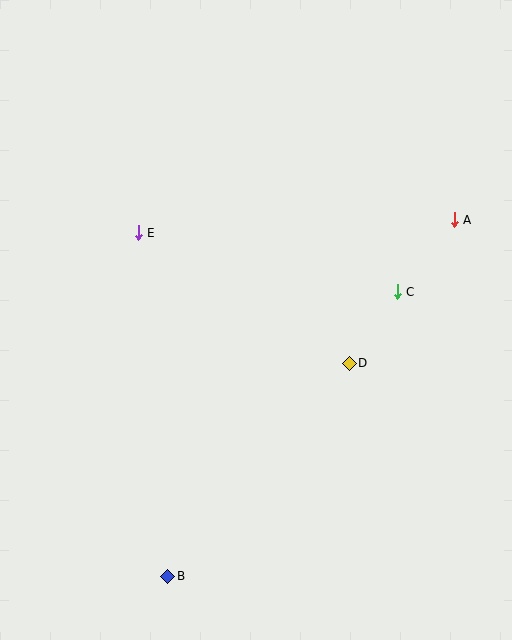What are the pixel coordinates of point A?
Point A is at (454, 220).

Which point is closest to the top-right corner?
Point A is closest to the top-right corner.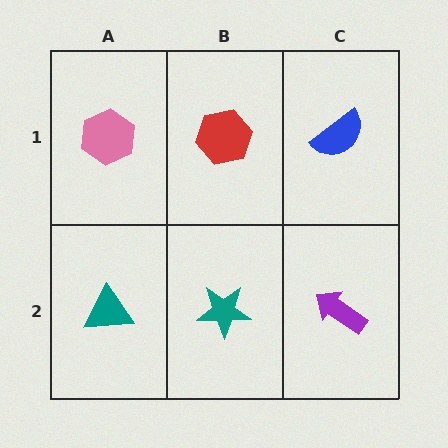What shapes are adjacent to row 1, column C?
A purple arrow (row 2, column C), a red hexagon (row 1, column B).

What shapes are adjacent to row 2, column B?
A red hexagon (row 1, column B), a teal triangle (row 2, column A), a purple arrow (row 2, column C).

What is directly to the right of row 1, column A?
A red hexagon.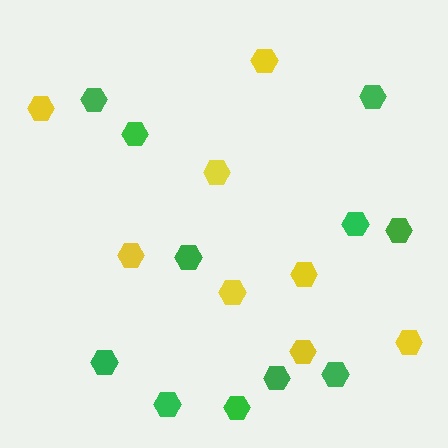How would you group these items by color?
There are 2 groups: one group of green hexagons (11) and one group of yellow hexagons (8).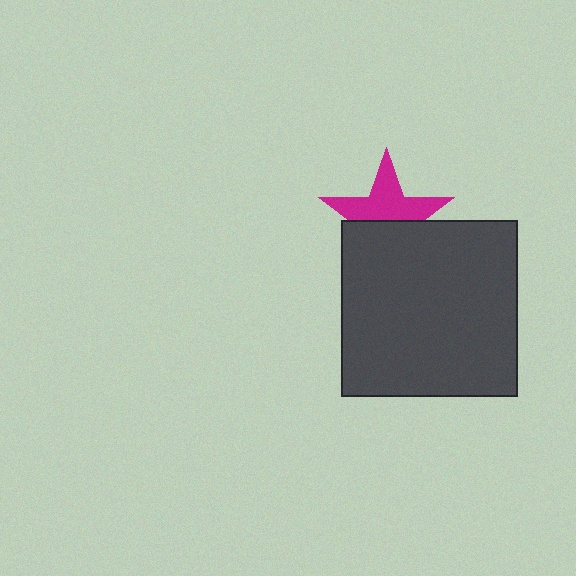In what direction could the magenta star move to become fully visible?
The magenta star could move up. That would shift it out from behind the dark gray square entirely.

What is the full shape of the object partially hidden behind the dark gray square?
The partially hidden object is a magenta star.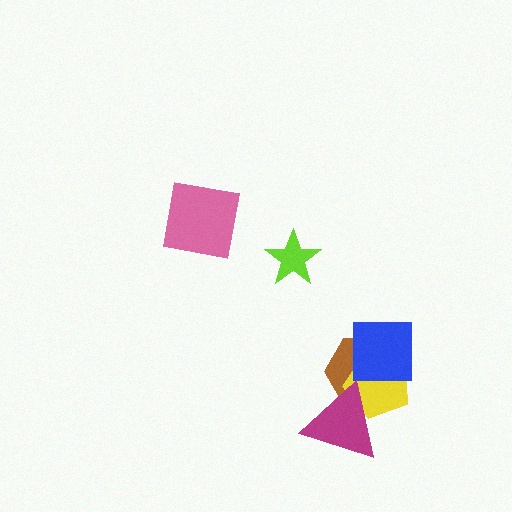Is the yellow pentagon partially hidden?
Yes, it is partially covered by another shape.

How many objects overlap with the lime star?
0 objects overlap with the lime star.